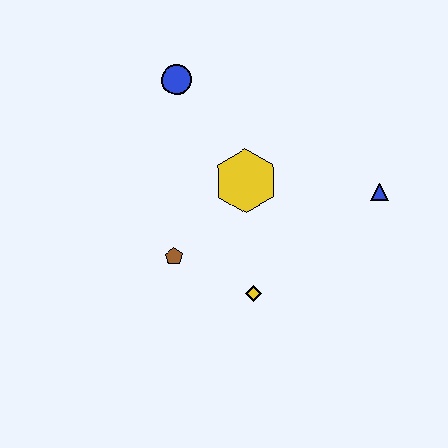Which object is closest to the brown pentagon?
The yellow diamond is closest to the brown pentagon.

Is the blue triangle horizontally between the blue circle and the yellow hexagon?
No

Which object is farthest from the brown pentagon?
The blue triangle is farthest from the brown pentagon.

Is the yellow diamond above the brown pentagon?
No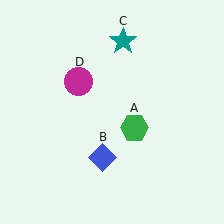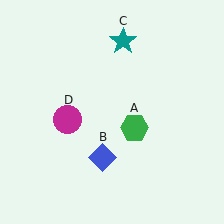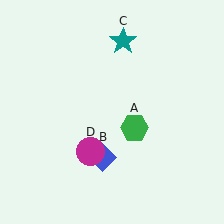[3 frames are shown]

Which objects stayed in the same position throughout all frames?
Green hexagon (object A) and blue diamond (object B) and teal star (object C) remained stationary.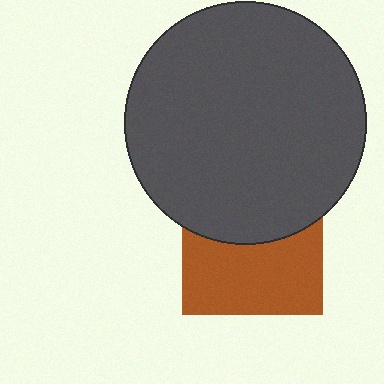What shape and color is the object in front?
The object in front is a dark gray circle.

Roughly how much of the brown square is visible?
About half of it is visible (roughly 55%).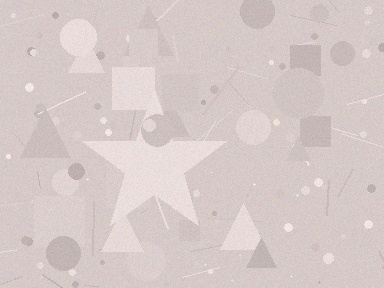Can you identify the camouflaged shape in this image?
The camouflaged shape is a star.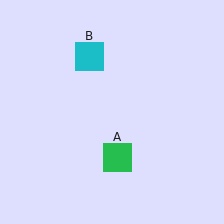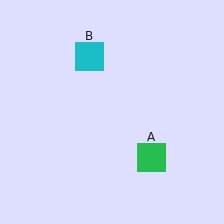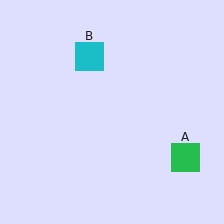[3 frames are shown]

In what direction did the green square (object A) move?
The green square (object A) moved right.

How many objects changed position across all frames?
1 object changed position: green square (object A).